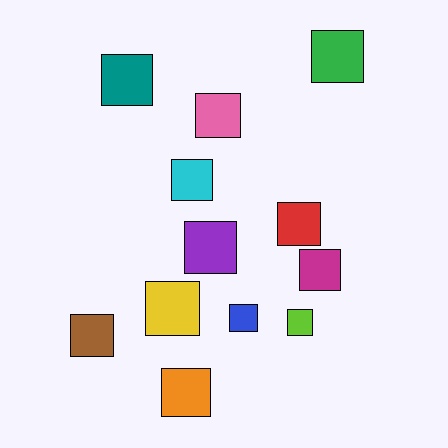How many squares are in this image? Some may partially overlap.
There are 12 squares.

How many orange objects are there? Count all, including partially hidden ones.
There is 1 orange object.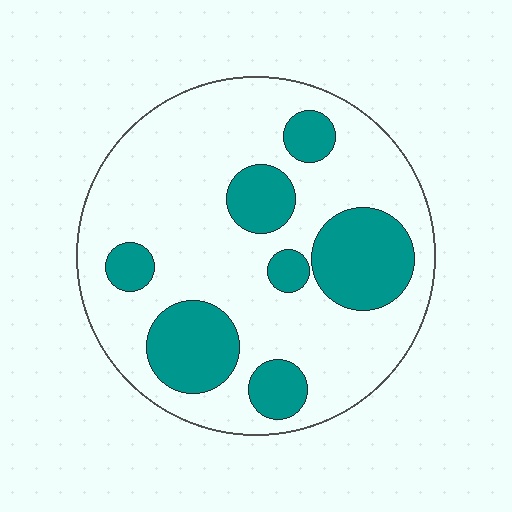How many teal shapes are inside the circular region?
7.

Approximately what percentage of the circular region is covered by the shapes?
Approximately 25%.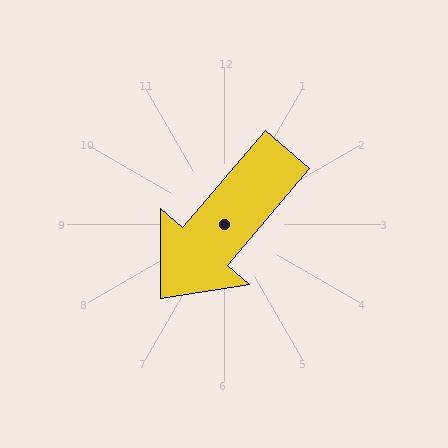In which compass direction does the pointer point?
Southwest.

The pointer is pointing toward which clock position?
Roughly 7 o'clock.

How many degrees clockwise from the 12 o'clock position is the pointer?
Approximately 221 degrees.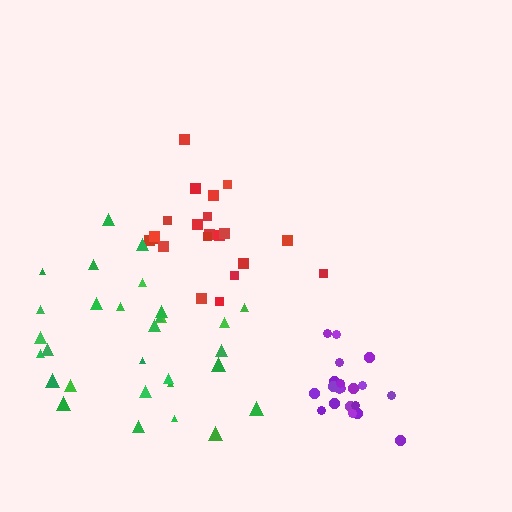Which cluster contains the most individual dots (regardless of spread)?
Green (30).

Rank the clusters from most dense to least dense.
purple, red, green.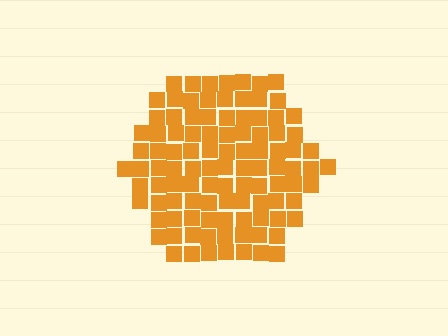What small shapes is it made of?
It is made of small squares.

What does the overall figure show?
The overall figure shows a hexagon.